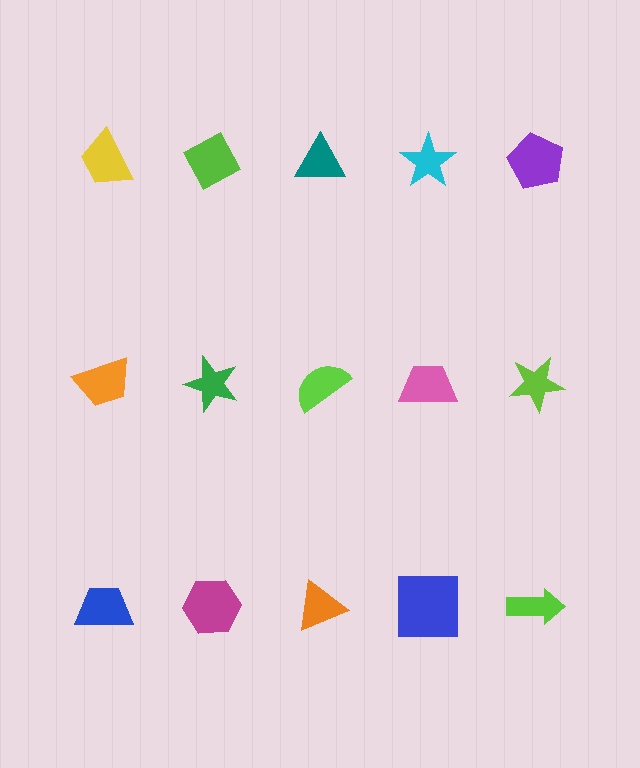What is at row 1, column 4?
A cyan star.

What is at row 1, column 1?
A yellow trapezoid.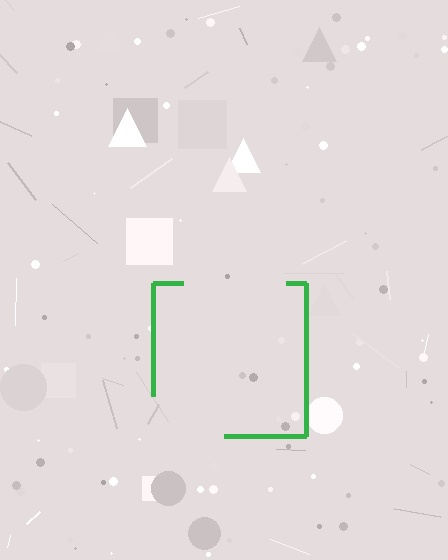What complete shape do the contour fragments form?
The contour fragments form a square.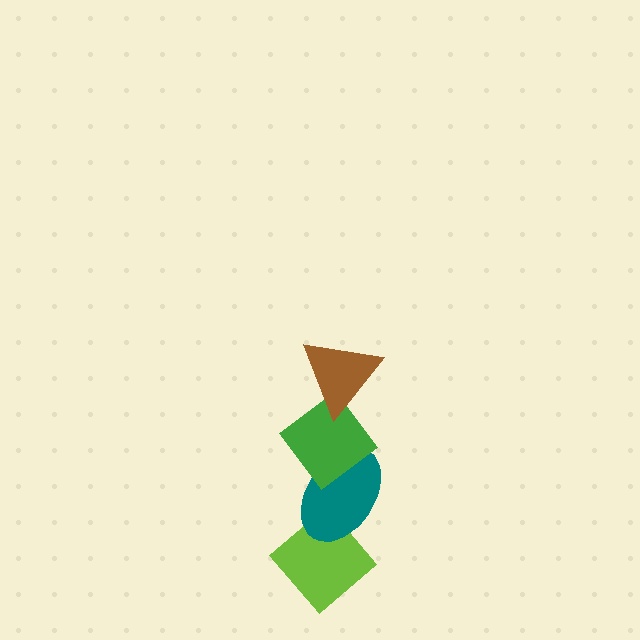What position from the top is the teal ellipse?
The teal ellipse is 3rd from the top.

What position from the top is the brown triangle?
The brown triangle is 1st from the top.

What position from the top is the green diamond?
The green diamond is 2nd from the top.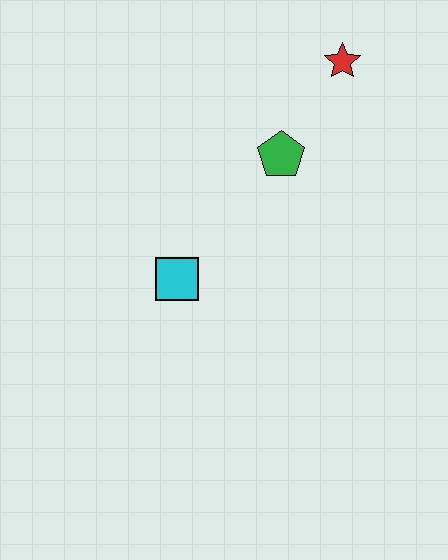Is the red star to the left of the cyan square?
No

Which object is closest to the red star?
The green pentagon is closest to the red star.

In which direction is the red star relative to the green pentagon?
The red star is above the green pentagon.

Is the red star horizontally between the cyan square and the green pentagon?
No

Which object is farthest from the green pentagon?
The cyan square is farthest from the green pentagon.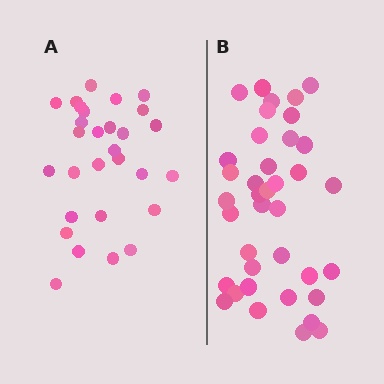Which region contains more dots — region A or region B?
Region B (the right region) has more dots.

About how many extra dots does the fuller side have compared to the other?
Region B has roughly 8 or so more dots than region A.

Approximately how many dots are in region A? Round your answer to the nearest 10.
About 30 dots. (The exact count is 29, which rounds to 30.)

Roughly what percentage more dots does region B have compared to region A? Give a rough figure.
About 30% more.